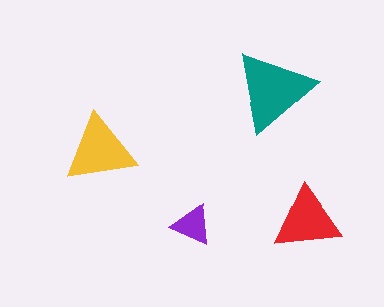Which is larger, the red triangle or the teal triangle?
The teal one.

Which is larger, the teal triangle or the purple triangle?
The teal one.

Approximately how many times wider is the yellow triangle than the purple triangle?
About 1.5 times wider.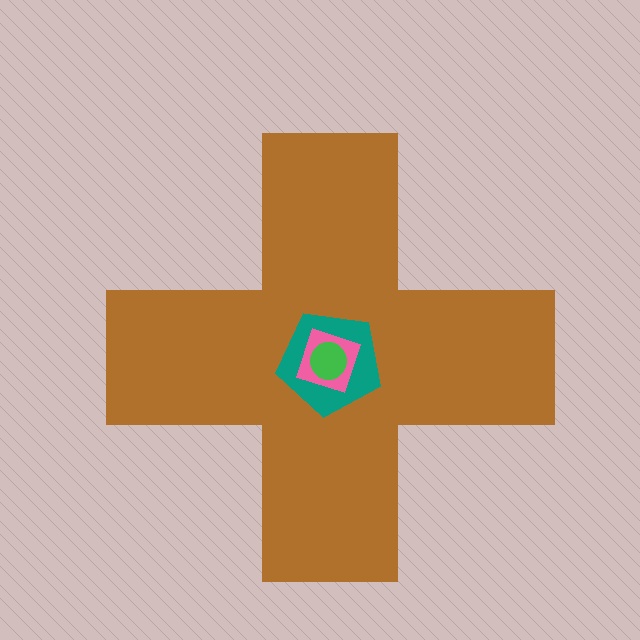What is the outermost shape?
The brown cross.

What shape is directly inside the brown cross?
The teal pentagon.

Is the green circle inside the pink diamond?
Yes.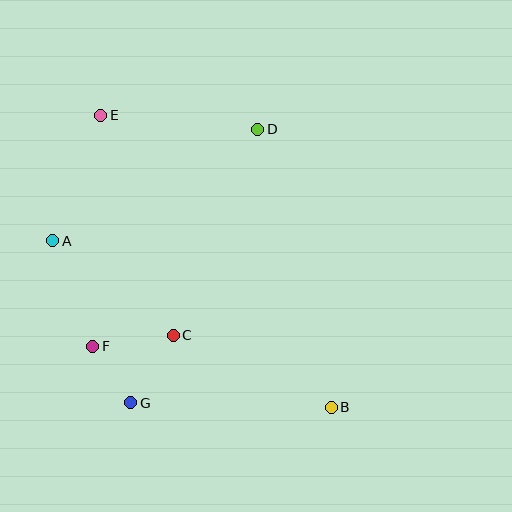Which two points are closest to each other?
Points F and G are closest to each other.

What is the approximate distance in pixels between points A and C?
The distance between A and C is approximately 153 pixels.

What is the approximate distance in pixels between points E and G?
The distance between E and G is approximately 289 pixels.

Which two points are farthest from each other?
Points B and E are farthest from each other.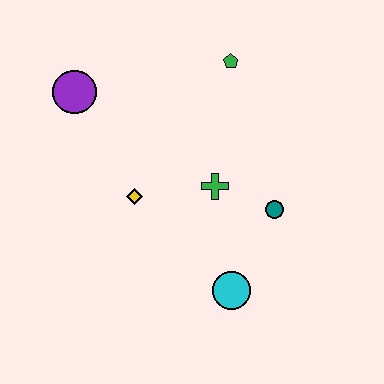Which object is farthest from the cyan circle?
The purple circle is farthest from the cyan circle.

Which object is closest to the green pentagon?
The green cross is closest to the green pentagon.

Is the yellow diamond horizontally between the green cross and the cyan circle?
No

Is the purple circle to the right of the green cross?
No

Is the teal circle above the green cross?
No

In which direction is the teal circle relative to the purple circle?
The teal circle is to the right of the purple circle.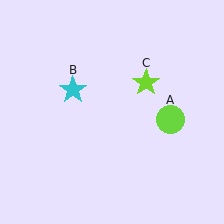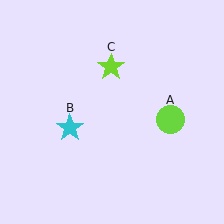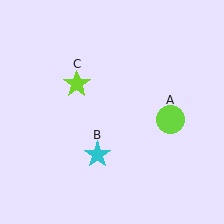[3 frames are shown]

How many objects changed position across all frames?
2 objects changed position: cyan star (object B), lime star (object C).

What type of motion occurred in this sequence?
The cyan star (object B), lime star (object C) rotated counterclockwise around the center of the scene.